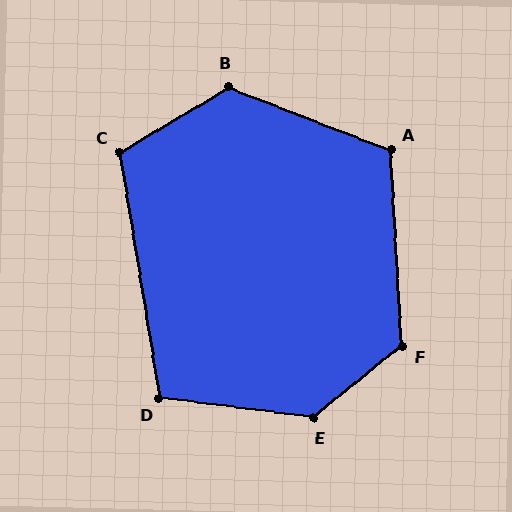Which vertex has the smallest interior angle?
D, at approximately 107 degrees.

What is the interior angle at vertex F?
Approximately 126 degrees (obtuse).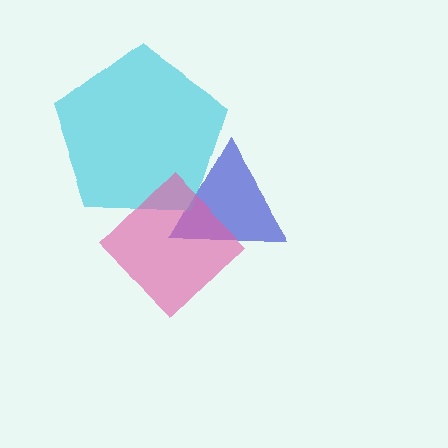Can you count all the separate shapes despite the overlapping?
Yes, there are 3 separate shapes.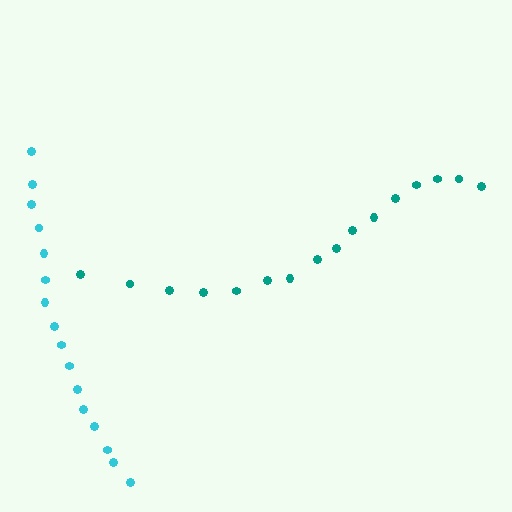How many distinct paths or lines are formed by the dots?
There are 2 distinct paths.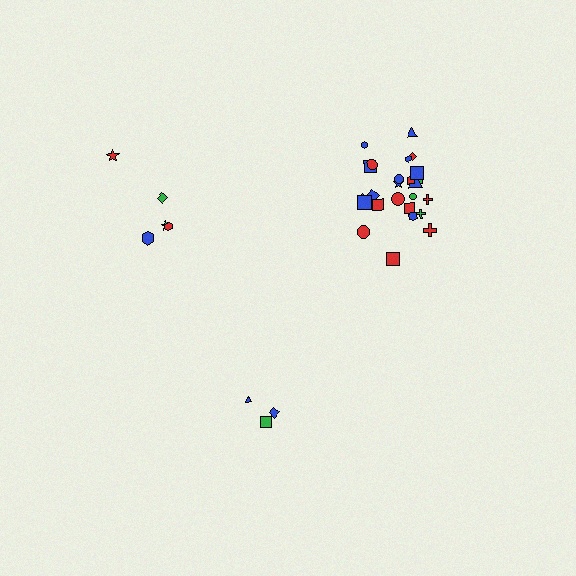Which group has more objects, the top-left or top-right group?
The top-right group.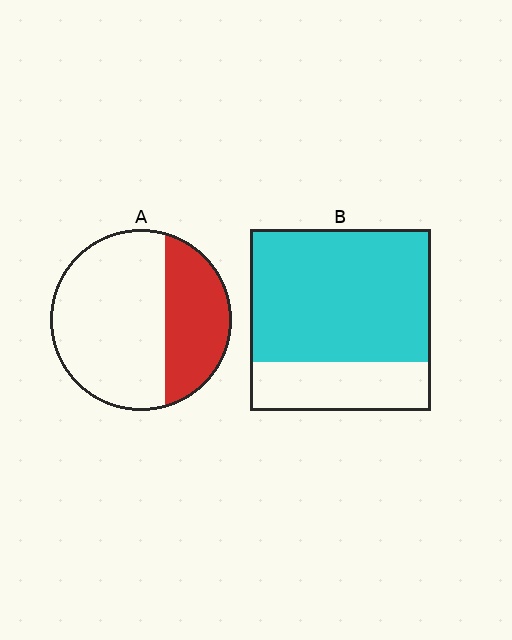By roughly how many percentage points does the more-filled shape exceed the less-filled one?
By roughly 40 percentage points (B over A).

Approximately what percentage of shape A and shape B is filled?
A is approximately 35% and B is approximately 75%.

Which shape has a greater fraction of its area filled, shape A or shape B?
Shape B.